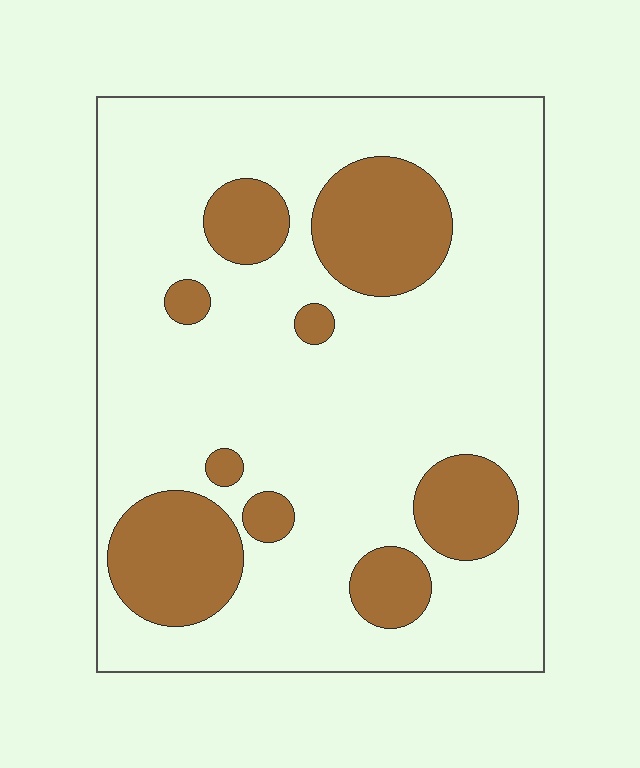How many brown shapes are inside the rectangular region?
9.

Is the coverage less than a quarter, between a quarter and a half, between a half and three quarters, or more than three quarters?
Less than a quarter.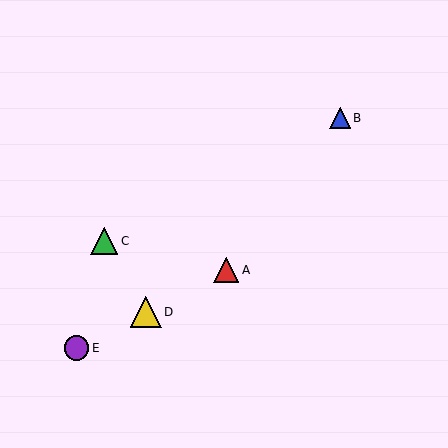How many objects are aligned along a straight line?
3 objects (A, D, E) are aligned along a straight line.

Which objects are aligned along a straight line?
Objects A, D, E are aligned along a straight line.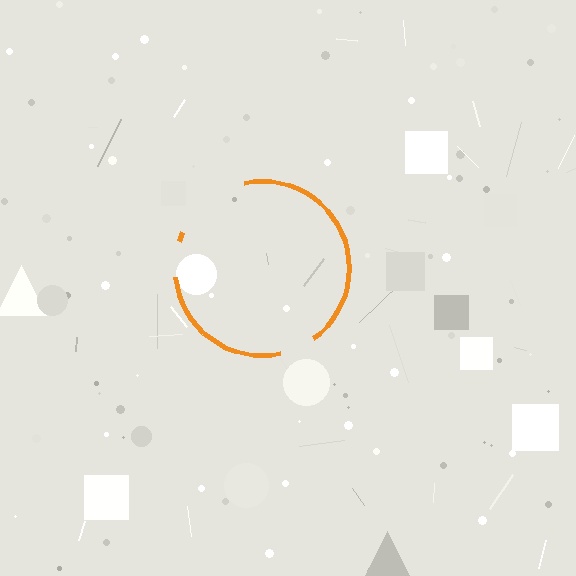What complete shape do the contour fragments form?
The contour fragments form a circle.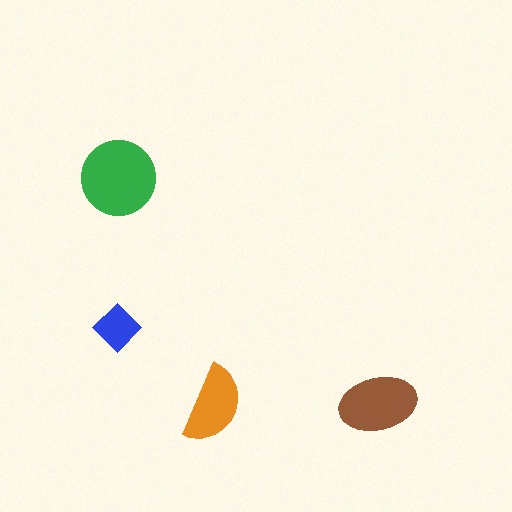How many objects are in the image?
There are 4 objects in the image.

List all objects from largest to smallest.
The green circle, the brown ellipse, the orange semicircle, the blue diamond.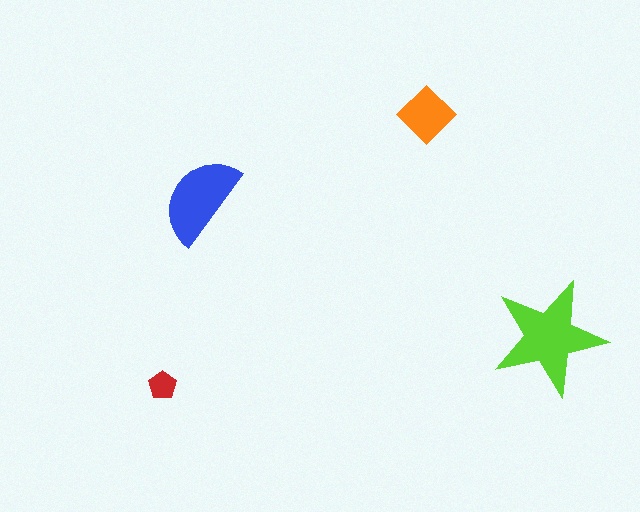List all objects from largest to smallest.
The lime star, the blue semicircle, the orange diamond, the red pentagon.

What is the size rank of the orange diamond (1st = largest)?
3rd.